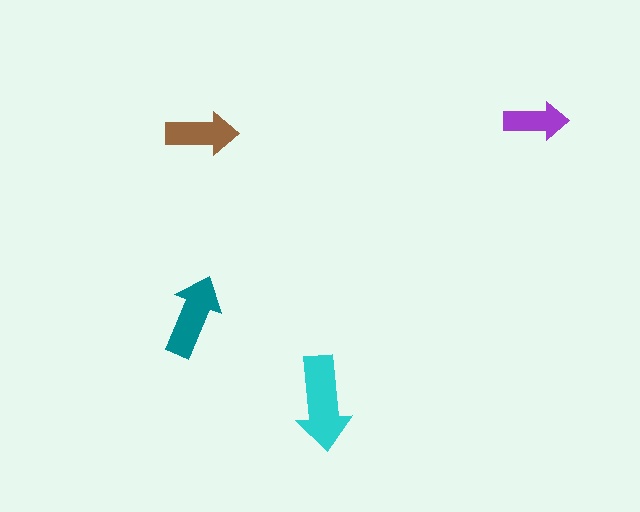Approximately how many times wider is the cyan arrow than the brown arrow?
About 1.5 times wider.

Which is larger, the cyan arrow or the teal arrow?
The cyan one.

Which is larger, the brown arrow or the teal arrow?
The teal one.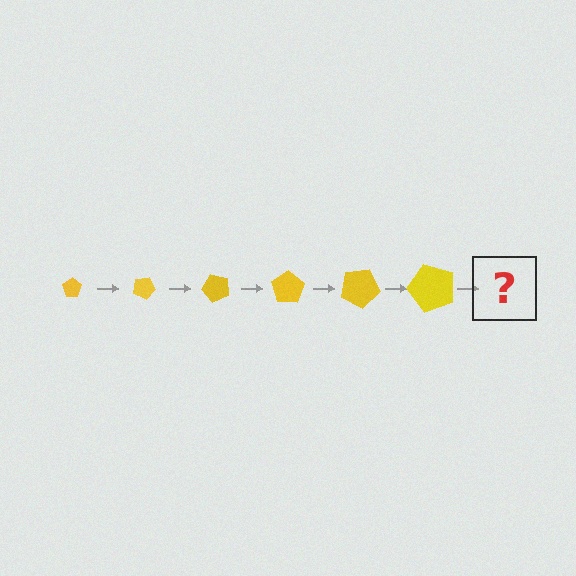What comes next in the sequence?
The next element should be a pentagon, larger than the previous one and rotated 150 degrees from the start.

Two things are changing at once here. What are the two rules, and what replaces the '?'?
The two rules are that the pentagon grows larger each step and it rotates 25 degrees each step. The '?' should be a pentagon, larger than the previous one and rotated 150 degrees from the start.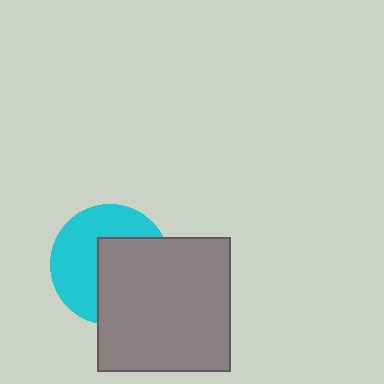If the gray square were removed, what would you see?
You would see the complete cyan circle.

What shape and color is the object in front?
The object in front is a gray square.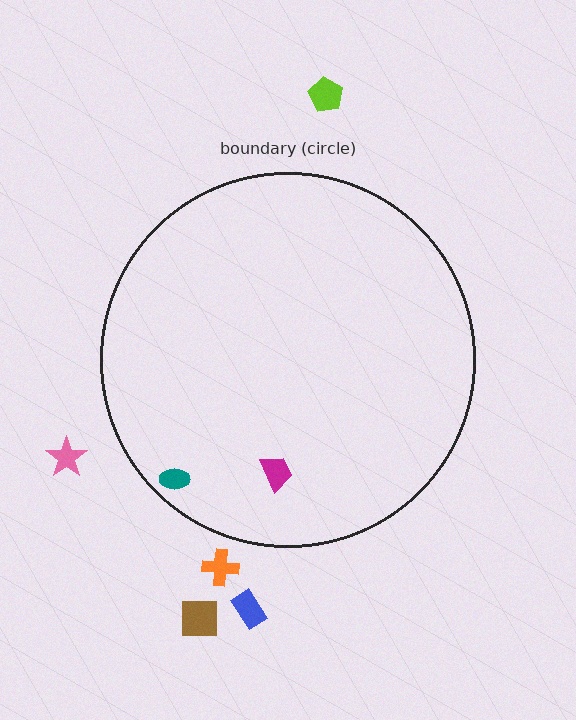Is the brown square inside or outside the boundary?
Outside.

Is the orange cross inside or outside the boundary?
Outside.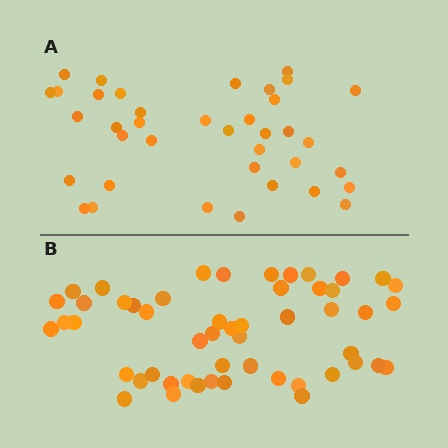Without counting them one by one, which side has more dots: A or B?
Region B (the bottom region) has more dots.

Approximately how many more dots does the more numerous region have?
Region B has approximately 15 more dots than region A.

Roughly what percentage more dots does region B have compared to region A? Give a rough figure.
About 35% more.